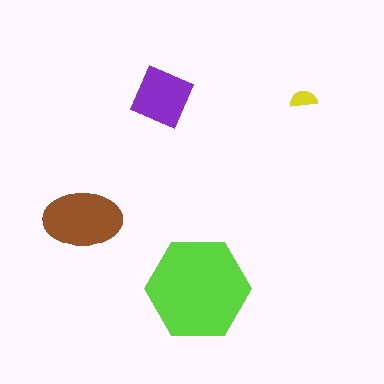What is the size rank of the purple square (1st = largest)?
3rd.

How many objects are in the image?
There are 4 objects in the image.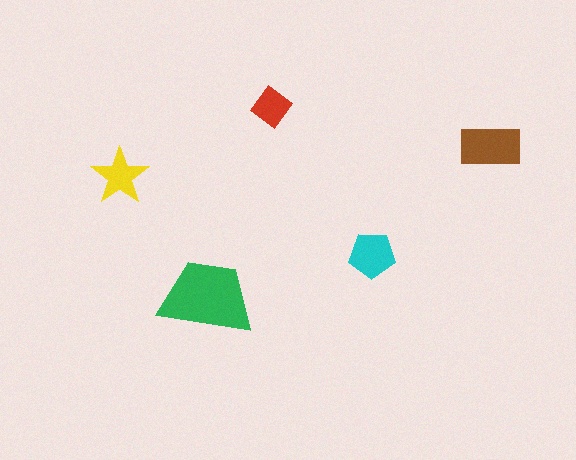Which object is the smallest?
The red diamond.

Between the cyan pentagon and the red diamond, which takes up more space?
The cyan pentagon.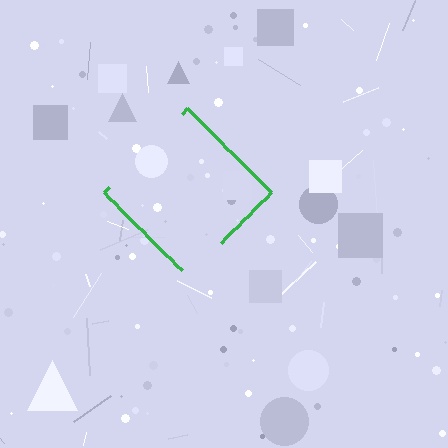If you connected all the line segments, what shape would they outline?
They would outline a diamond.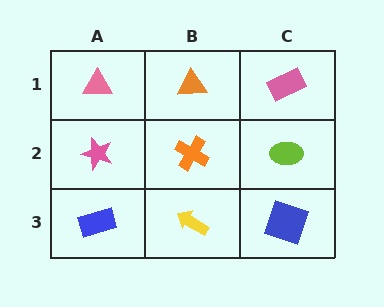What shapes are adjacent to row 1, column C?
A lime ellipse (row 2, column C), an orange triangle (row 1, column B).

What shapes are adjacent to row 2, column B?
An orange triangle (row 1, column B), a yellow arrow (row 3, column B), a pink star (row 2, column A), a lime ellipse (row 2, column C).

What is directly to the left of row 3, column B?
A blue rectangle.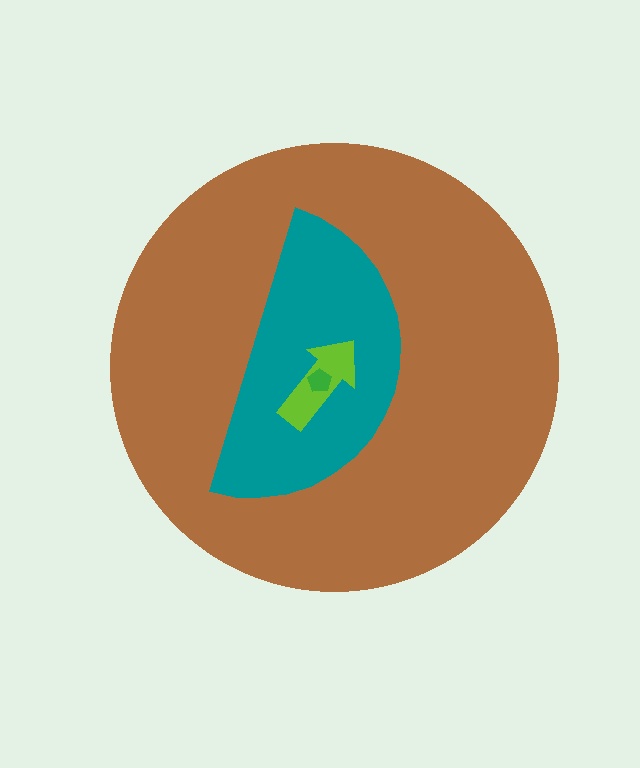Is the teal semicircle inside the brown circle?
Yes.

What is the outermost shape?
The brown circle.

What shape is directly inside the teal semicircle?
The lime arrow.